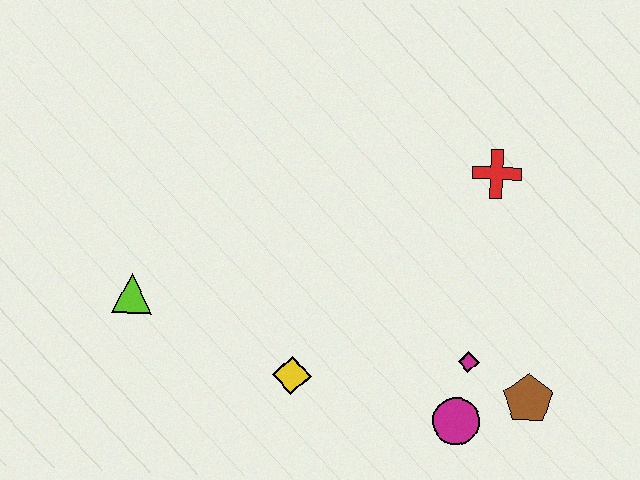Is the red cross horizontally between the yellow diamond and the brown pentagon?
Yes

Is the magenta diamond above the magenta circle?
Yes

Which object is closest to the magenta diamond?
The magenta circle is closest to the magenta diamond.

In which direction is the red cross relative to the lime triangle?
The red cross is to the right of the lime triangle.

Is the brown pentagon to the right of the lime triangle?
Yes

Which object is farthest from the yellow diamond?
The red cross is farthest from the yellow diamond.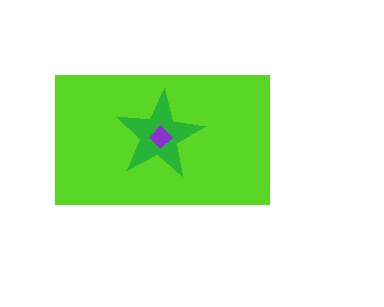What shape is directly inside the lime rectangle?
The green star.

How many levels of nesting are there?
3.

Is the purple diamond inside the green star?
Yes.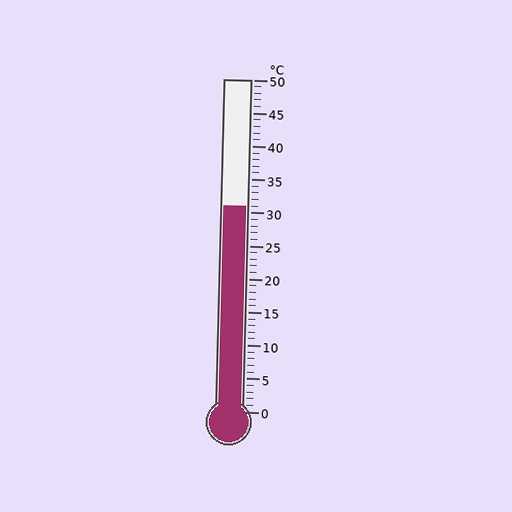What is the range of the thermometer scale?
The thermometer scale ranges from 0°C to 50°C.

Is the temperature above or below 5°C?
The temperature is above 5°C.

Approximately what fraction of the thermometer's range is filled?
The thermometer is filled to approximately 60% of its range.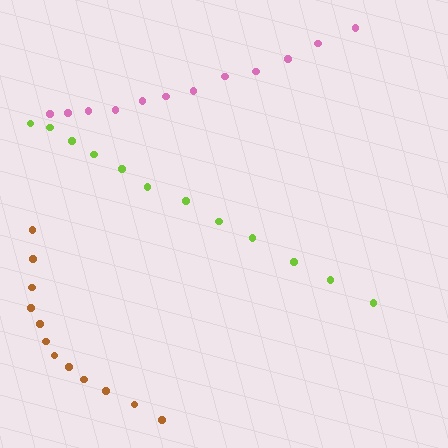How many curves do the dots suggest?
There are 3 distinct paths.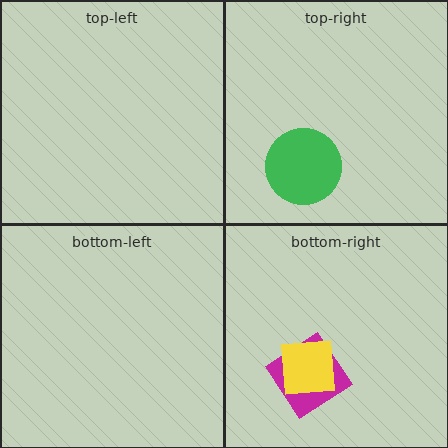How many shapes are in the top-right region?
1.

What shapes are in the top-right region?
The green circle.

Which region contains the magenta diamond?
The bottom-right region.